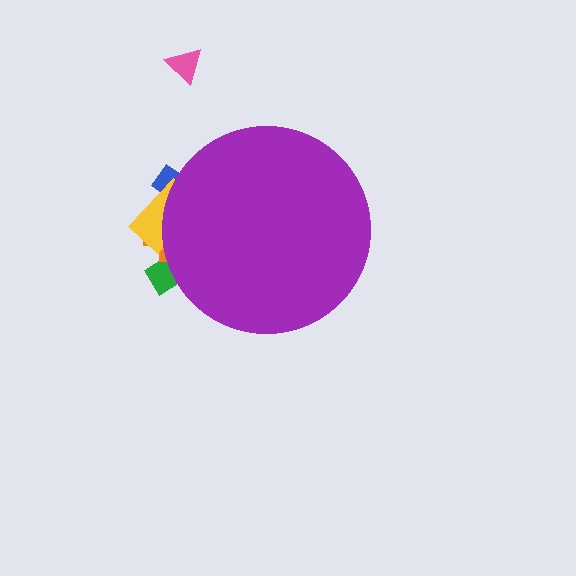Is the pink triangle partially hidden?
No, the pink triangle is fully visible.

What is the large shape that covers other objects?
A purple circle.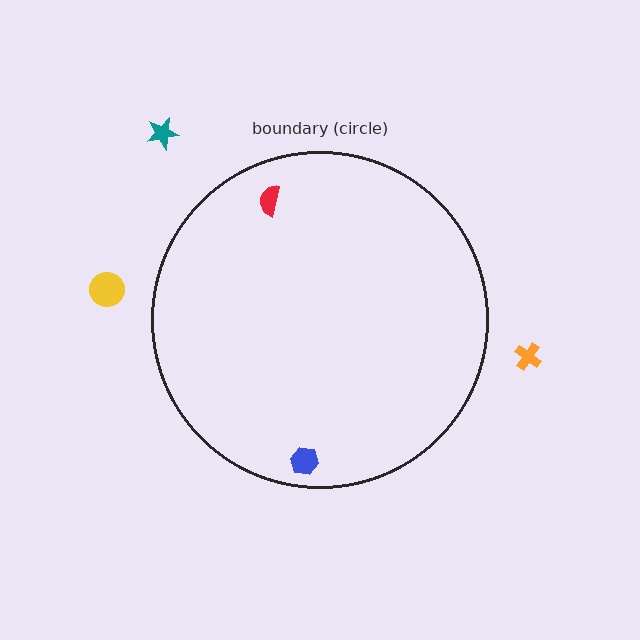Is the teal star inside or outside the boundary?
Outside.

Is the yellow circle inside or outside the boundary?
Outside.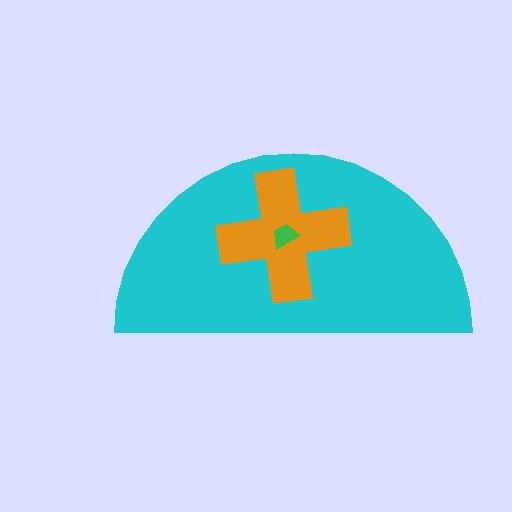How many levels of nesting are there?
3.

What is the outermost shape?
The cyan semicircle.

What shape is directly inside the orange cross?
The green trapezoid.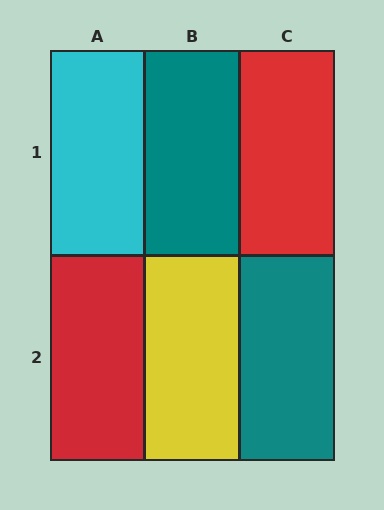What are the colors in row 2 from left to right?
Red, yellow, teal.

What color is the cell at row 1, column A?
Cyan.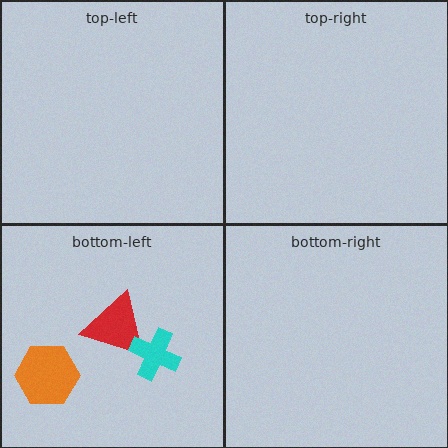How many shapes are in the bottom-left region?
3.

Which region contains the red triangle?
The bottom-left region.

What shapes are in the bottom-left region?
The red triangle, the cyan cross, the orange hexagon.